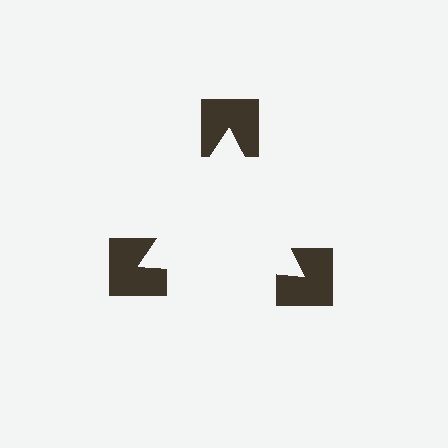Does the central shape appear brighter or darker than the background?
It typically appears slightly brighter than the background, even though no actual brightness change is drawn.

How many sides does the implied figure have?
3 sides.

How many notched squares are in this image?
There are 3 — one at each vertex of the illusory triangle.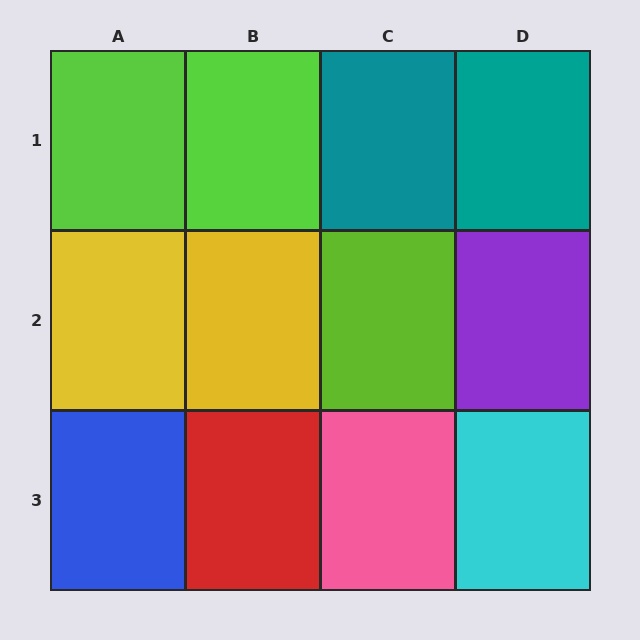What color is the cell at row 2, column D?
Purple.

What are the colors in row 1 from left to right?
Lime, lime, teal, teal.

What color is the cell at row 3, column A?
Blue.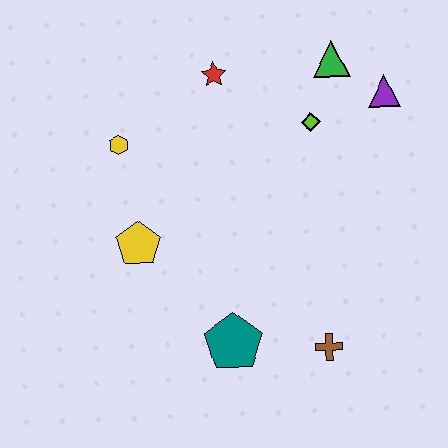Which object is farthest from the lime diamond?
The teal pentagon is farthest from the lime diamond.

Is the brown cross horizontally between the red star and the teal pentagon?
No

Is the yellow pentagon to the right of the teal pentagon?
No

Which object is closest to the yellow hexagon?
The yellow pentagon is closest to the yellow hexagon.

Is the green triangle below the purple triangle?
No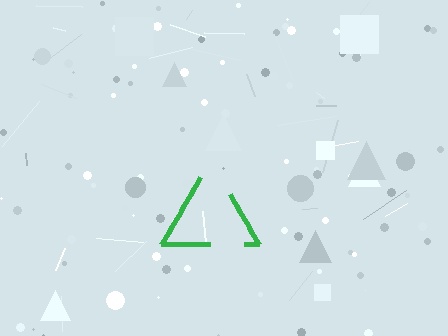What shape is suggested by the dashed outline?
The dashed outline suggests a triangle.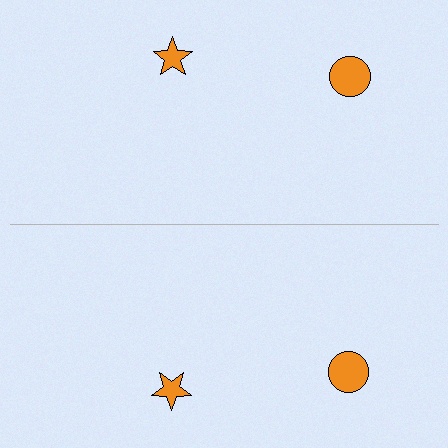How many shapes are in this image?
There are 4 shapes in this image.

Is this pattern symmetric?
Yes, this pattern has bilateral (reflection) symmetry.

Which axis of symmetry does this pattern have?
The pattern has a horizontal axis of symmetry running through the center of the image.